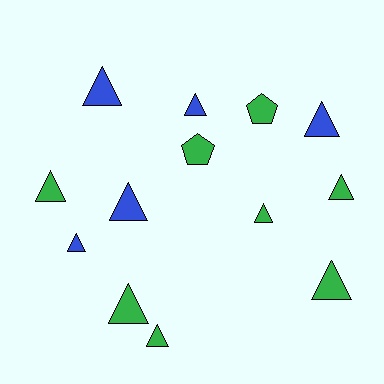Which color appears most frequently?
Green, with 8 objects.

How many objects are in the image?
There are 13 objects.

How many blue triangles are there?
There are 5 blue triangles.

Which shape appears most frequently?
Triangle, with 11 objects.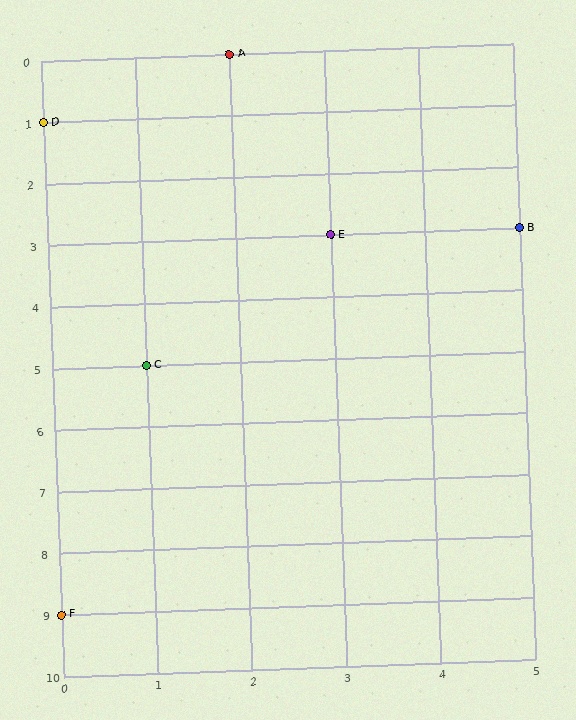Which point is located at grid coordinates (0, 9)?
Point F is at (0, 9).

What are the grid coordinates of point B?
Point B is at grid coordinates (5, 3).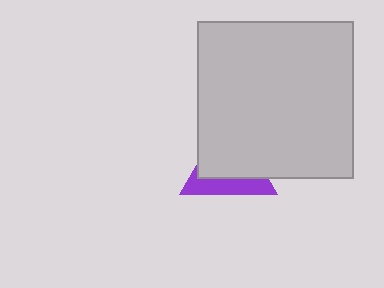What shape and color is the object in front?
The object in front is a light gray square.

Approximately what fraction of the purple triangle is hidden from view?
Roughly 64% of the purple triangle is hidden behind the light gray square.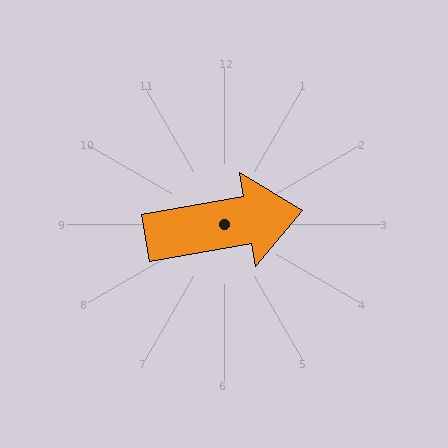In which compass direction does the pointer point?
East.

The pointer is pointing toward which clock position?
Roughly 3 o'clock.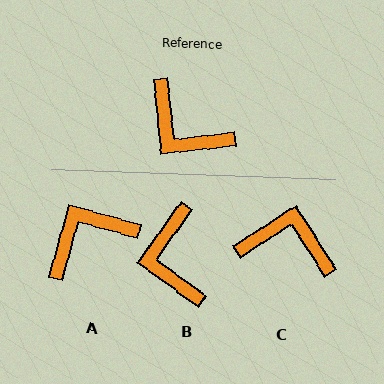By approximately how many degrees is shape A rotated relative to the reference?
Approximately 112 degrees clockwise.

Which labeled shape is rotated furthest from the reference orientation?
C, about 154 degrees away.